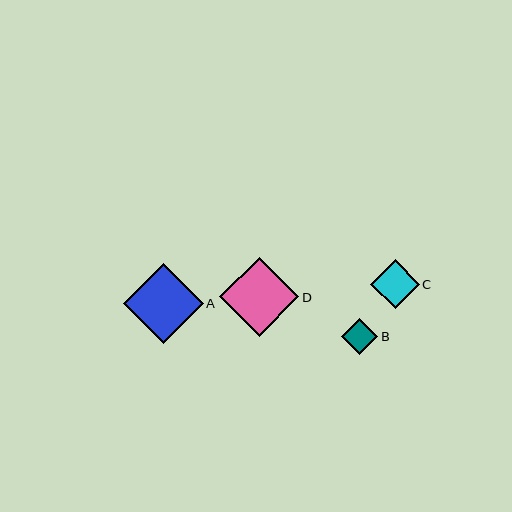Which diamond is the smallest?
Diamond B is the smallest with a size of approximately 36 pixels.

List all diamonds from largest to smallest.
From largest to smallest: A, D, C, B.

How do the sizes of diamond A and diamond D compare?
Diamond A and diamond D are approximately the same size.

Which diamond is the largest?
Diamond A is the largest with a size of approximately 80 pixels.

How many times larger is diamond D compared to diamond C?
Diamond D is approximately 1.6 times the size of diamond C.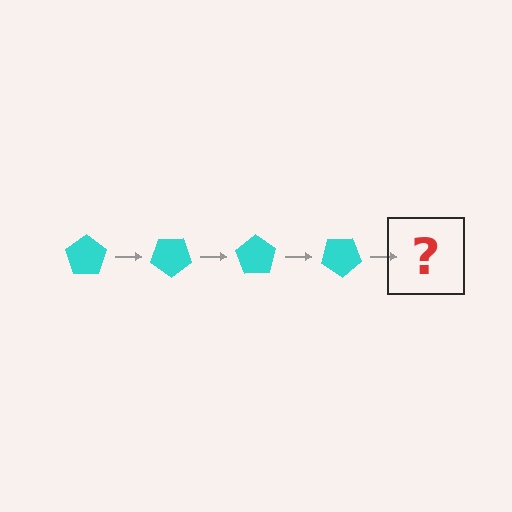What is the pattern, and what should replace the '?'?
The pattern is that the pentagon rotates 35 degrees each step. The '?' should be a cyan pentagon rotated 140 degrees.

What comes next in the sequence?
The next element should be a cyan pentagon rotated 140 degrees.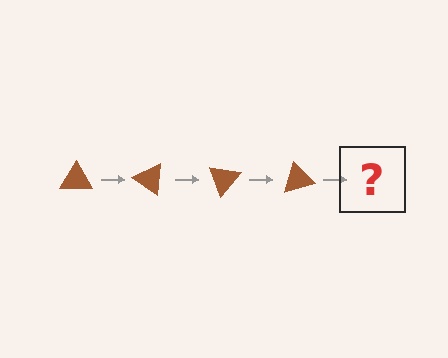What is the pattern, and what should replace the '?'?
The pattern is that the triangle rotates 35 degrees each step. The '?' should be a brown triangle rotated 140 degrees.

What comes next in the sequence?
The next element should be a brown triangle rotated 140 degrees.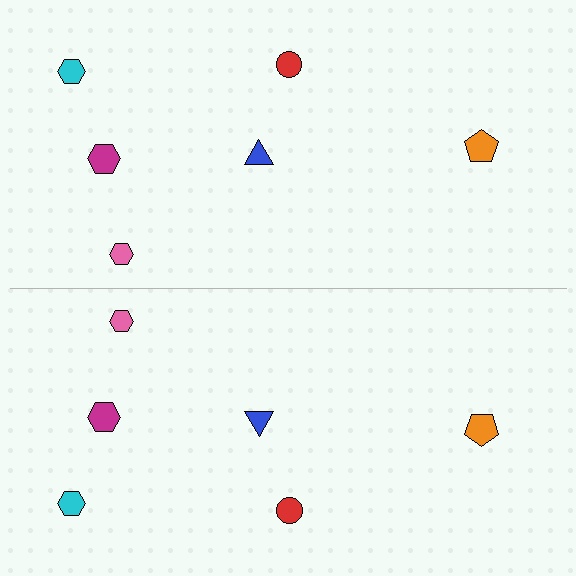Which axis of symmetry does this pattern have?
The pattern has a horizontal axis of symmetry running through the center of the image.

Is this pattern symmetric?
Yes, this pattern has bilateral (reflection) symmetry.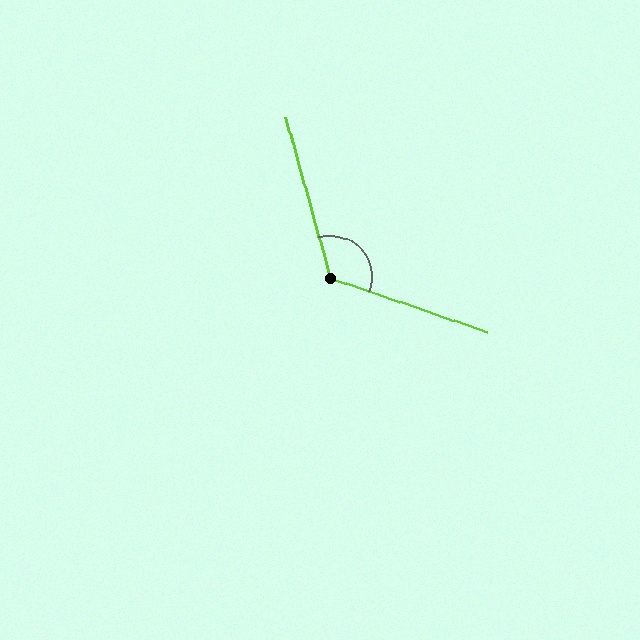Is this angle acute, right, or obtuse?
It is obtuse.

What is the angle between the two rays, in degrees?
Approximately 125 degrees.